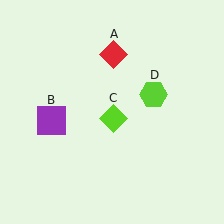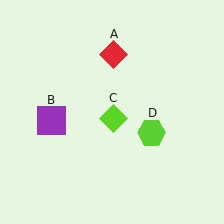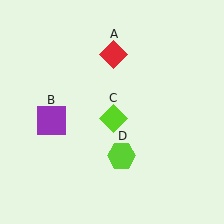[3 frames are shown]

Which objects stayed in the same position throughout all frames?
Red diamond (object A) and purple square (object B) and lime diamond (object C) remained stationary.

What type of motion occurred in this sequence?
The lime hexagon (object D) rotated clockwise around the center of the scene.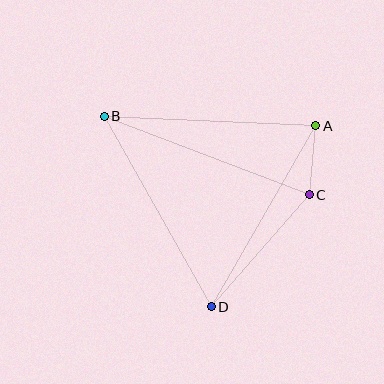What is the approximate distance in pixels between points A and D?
The distance between A and D is approximately 209 pixels.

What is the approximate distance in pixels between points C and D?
The distance between C and D is approximately 149 pixels.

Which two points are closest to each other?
Points A and C are closest to each other.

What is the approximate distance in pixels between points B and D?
The distance between B and D is approximately 219 pixels.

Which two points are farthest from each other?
Points B and C are farthest from each other.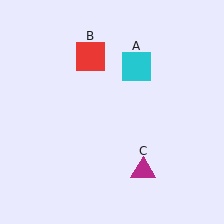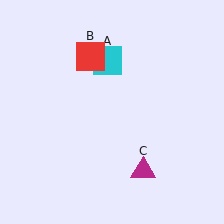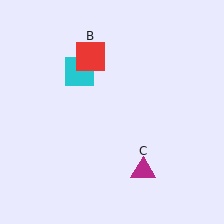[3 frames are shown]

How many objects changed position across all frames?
1 object changed position: cyan square (object A).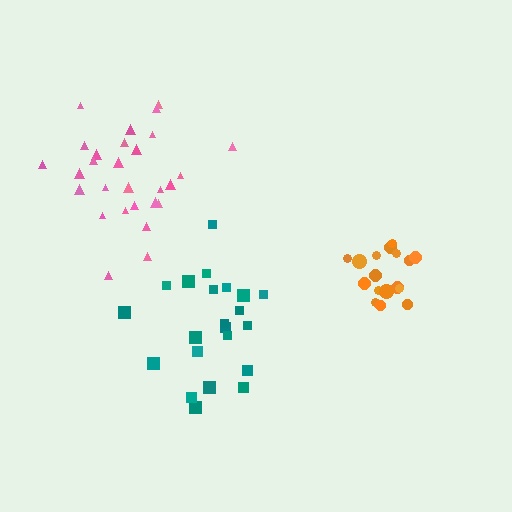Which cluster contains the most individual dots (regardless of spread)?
Pink (28).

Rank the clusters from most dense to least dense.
orange, pink, teal.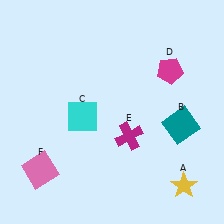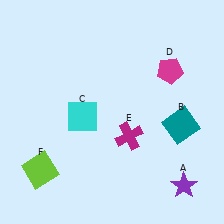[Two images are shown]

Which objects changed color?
A changed from yellow to purple. F changed from pink to lime.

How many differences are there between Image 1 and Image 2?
There are 2 differences between the two images.